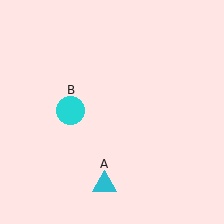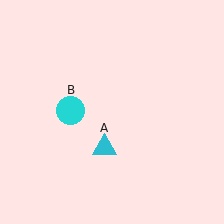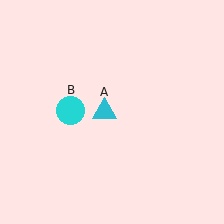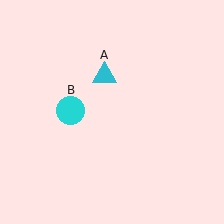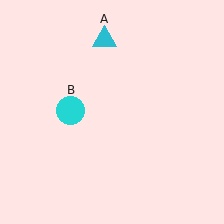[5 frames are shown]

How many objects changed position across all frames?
1 object changed position: cyan triangle (object A).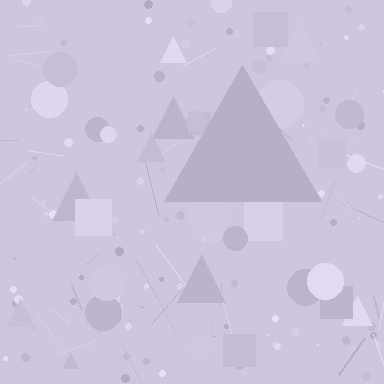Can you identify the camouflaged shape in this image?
The camouflaged shape is a triangle.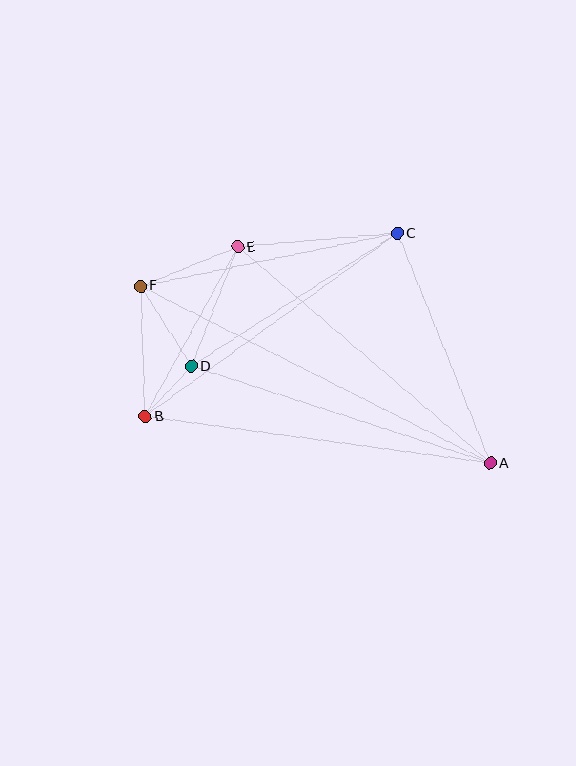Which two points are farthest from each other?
Points A and F are farthest from each other.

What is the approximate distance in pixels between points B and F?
The distance between B and F is approximately 130 pixels.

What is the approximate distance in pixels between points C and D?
The distance between C and D is approximately 245 pixels.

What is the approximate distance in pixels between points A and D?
The distance between A and D is approximately 314 pixels.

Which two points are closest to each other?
Points B and D are closest to each other.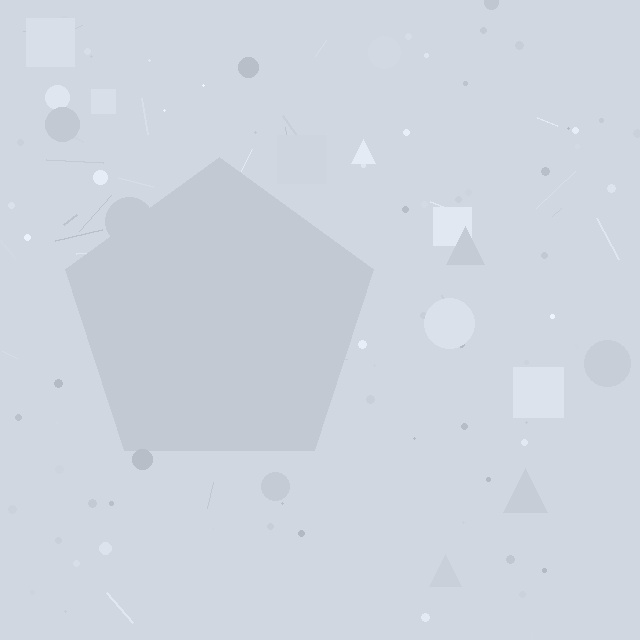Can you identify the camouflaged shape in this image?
The camouflaged shape is a pentagon.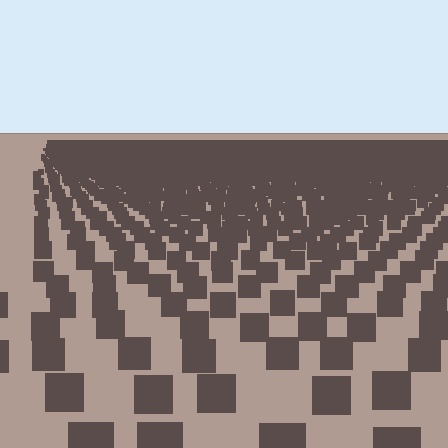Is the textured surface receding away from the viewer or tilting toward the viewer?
The surface is receding away from the viewer. Texture elements get smaller and denser toward the top.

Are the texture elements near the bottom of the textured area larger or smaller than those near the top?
Larger. Near the bottom, elements are closer to the viewer and appear at a bigger on-screen size.